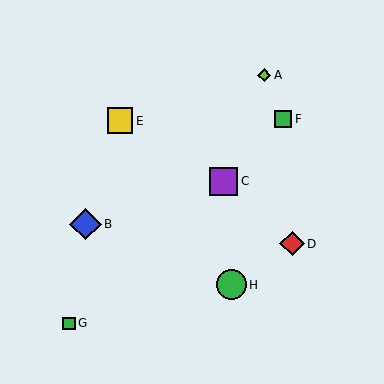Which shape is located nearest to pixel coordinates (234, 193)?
The purple square (labeled C) at (224, 181) is nearest to that location.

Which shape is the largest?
The blue diamond (labeled B) is the largest.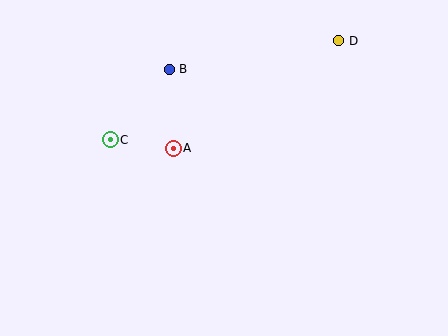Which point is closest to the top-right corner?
Point D is closest to the top-right corner.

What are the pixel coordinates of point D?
Point D is at (339, 41).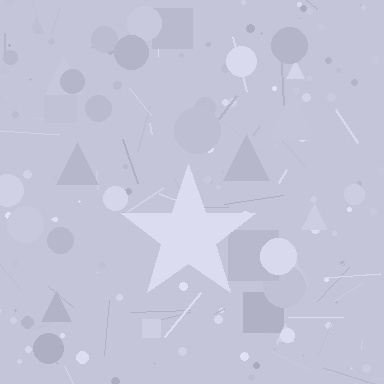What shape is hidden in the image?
A star is hidden in the image.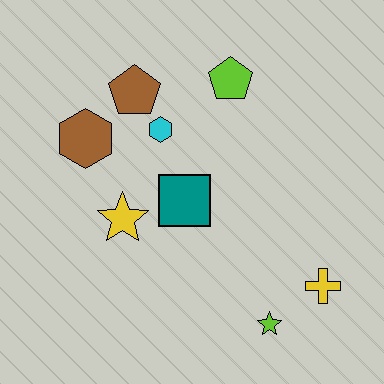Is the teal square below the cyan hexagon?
Yes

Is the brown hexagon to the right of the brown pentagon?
No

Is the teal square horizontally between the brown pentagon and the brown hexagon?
No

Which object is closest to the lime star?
The yellow cross is closest to the lime star.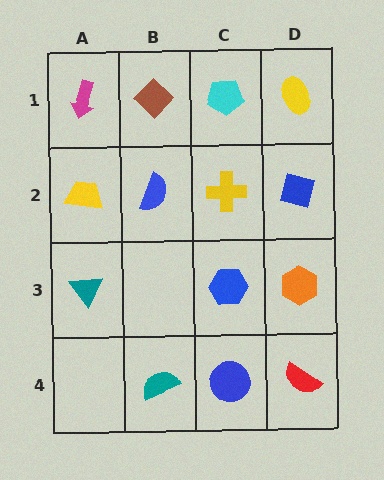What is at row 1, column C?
A cyan pentagon.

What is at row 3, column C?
A blue hexagon.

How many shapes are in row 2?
4 shapes.